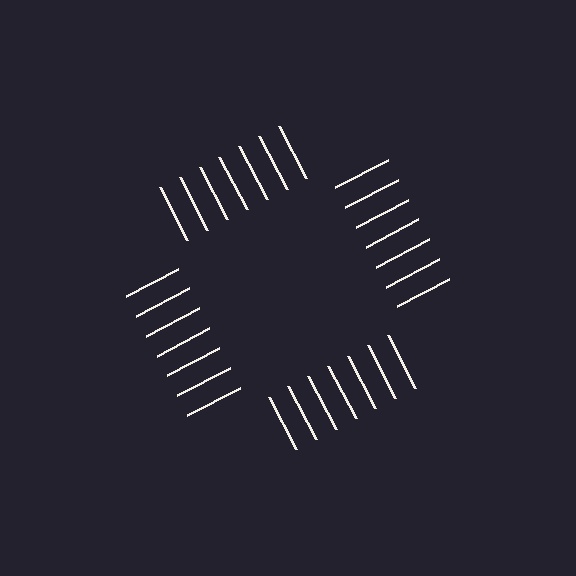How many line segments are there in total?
28 — 7 along each of the 4 edges.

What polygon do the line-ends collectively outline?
An illusory square — the line segments terminate on its edges but no continuous stroke is drawn.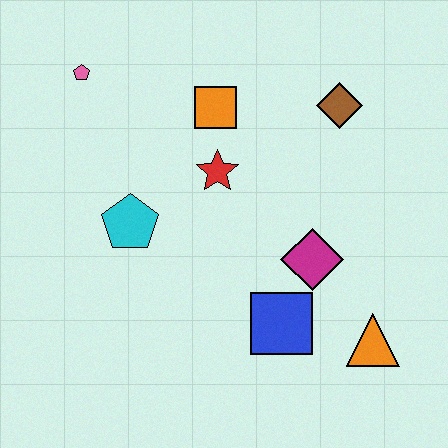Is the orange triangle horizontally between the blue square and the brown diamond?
No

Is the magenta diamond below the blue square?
No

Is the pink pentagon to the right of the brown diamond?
No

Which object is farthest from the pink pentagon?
The orange triangle is farthest from the pink pentagon.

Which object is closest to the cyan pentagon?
The red star is closest to the cyan pentagon.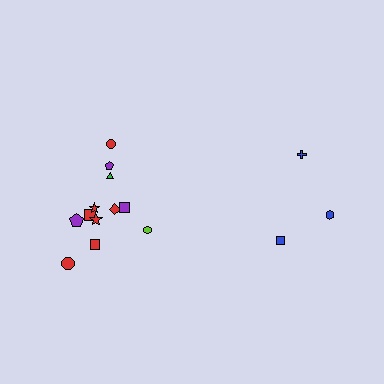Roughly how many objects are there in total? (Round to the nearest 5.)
Roughly 15 objects in total.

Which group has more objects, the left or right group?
The left group.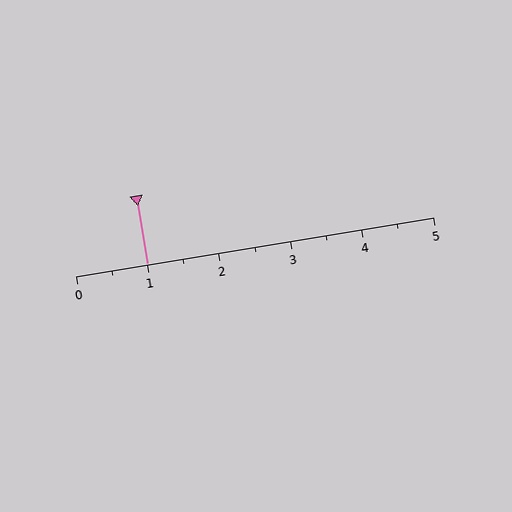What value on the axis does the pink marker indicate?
The marker indicates approximately 1.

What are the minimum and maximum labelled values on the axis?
The axis runs from 0 to 5.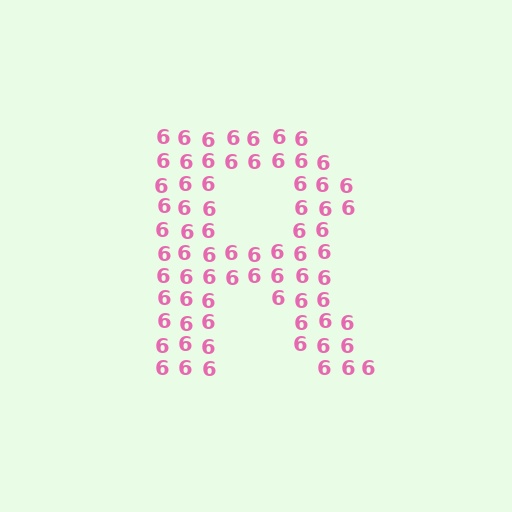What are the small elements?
The small elements are digit 6's.